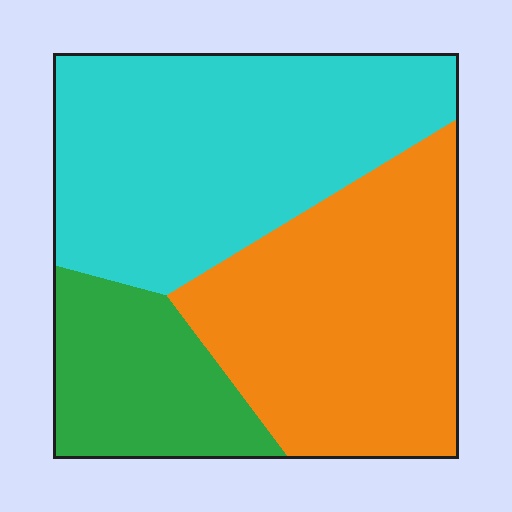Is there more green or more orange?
Orange.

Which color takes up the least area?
Green, at roughly 20%.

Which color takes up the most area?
Cyan, at roughly 45%.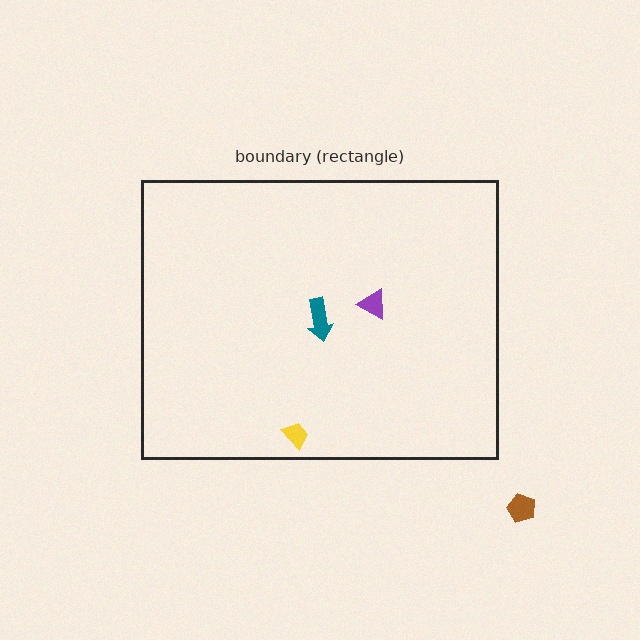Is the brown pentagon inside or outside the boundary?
Outside.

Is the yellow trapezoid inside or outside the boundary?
Inside.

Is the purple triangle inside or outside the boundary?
Inside.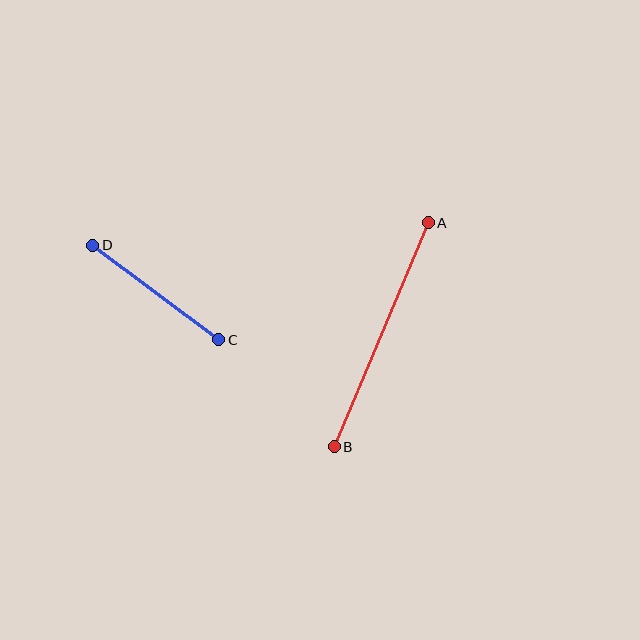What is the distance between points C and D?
The distance is approximately 158 pixels.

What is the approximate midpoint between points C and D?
The midpoint is at approximately (156, 293) pixels.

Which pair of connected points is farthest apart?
Points A and B are farthest apart.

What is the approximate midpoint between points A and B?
The midpoint is at approximately (381, 335) pixels.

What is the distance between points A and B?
The distance is approximately 243 pixels.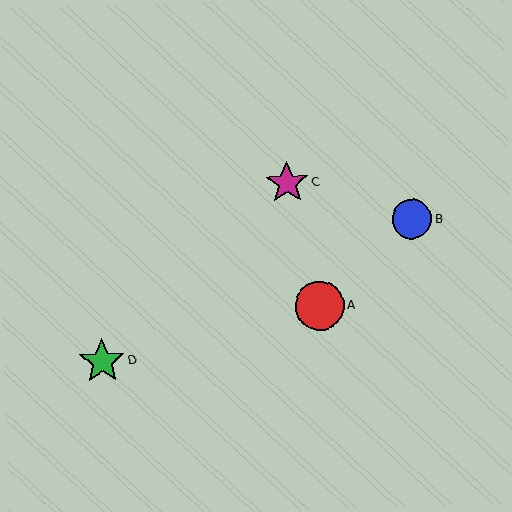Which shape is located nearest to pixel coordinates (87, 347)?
The green star (labeled D) at (102, 361) is nearest to that location.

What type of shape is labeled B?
Shape B is a blue circle.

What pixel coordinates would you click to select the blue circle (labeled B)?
Click at (412, 219) to select the blue circle B.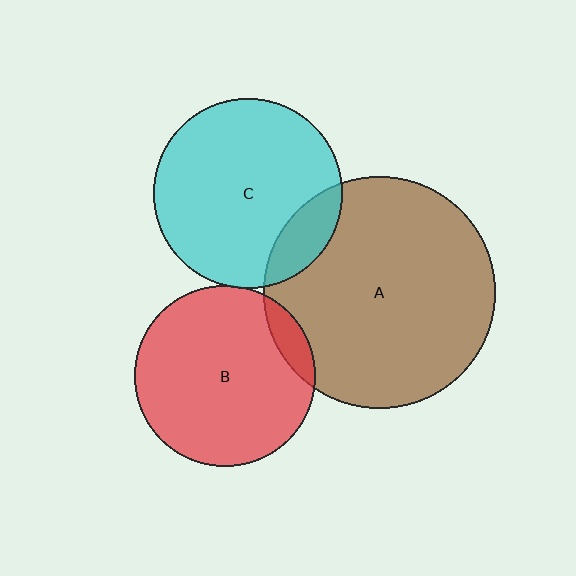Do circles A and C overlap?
Yes.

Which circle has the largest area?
Circle A (brown).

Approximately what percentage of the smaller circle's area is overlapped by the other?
Approximately 15%.